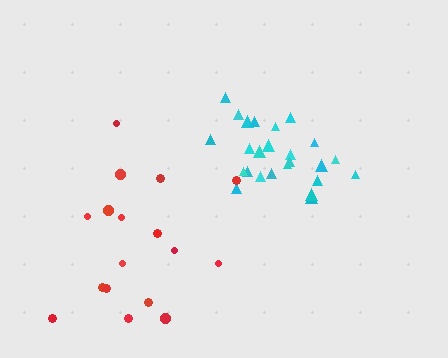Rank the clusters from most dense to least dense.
cyan, red.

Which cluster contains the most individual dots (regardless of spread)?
Cyan (25).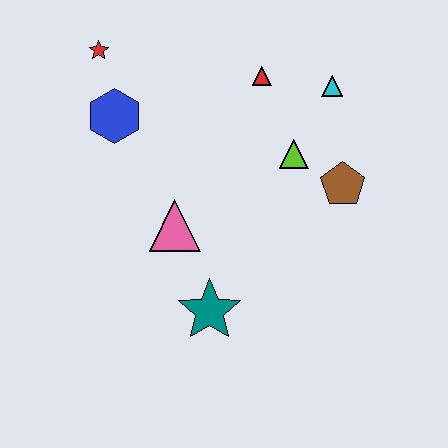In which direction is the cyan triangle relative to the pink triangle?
The cyan triangle is to the right of the pink triangle.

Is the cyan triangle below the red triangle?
Yes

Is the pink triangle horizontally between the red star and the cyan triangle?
Yes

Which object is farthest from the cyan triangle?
The teal star is farthest from the cyan triangle.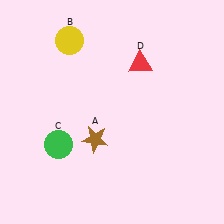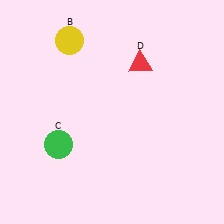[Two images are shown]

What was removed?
The brown star (A) was removed in Image 2.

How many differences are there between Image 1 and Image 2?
There is 1 difference between the two images.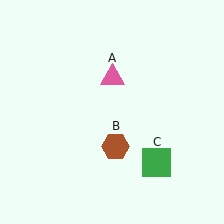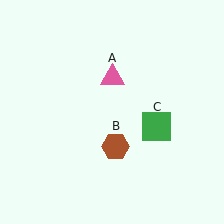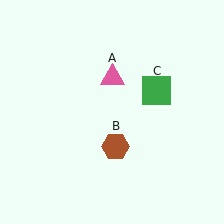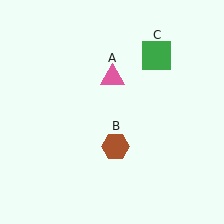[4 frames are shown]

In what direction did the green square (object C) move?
The green square (object C) moved up.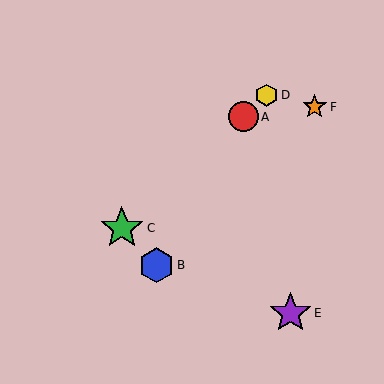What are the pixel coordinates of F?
Object F is at (315, 107).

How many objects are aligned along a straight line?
3 objects (A, C, D) are aligned along a straight line.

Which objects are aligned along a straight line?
Objects A, C, D are aligned along a straight line.